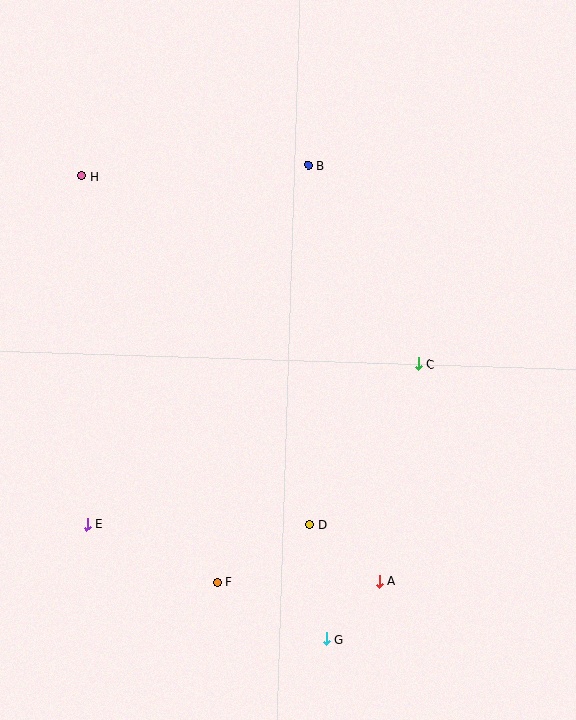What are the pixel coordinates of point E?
Point E is at (87, 524).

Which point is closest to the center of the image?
Point C at (418, 364) is closest to the center.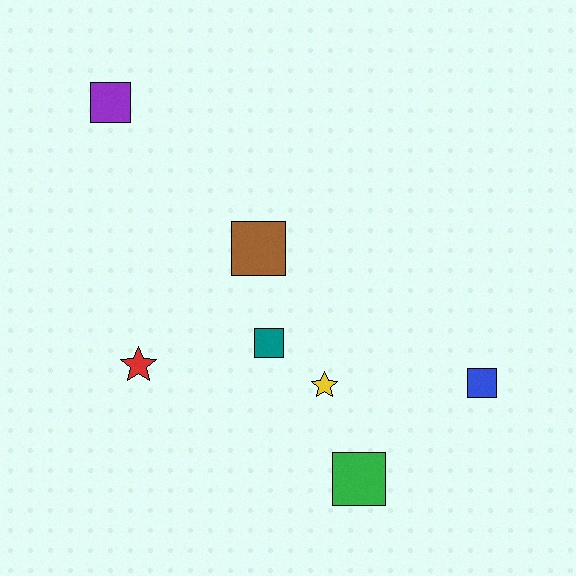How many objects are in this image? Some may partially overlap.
There are 7 objects.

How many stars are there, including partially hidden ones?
There are 2 stars.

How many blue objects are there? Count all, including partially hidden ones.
There is 1 blue object.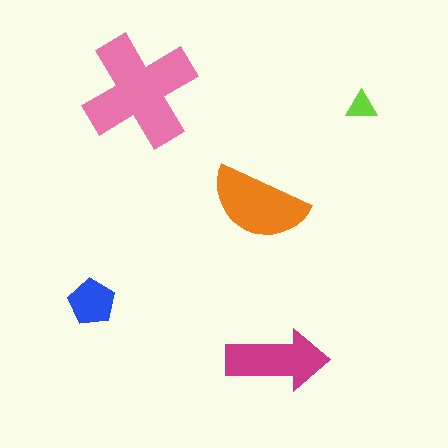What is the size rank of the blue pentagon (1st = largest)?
4th.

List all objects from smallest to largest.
The lime triangle, the blue pentagon, the magenta arrow, the orange semicircle, the pink cross.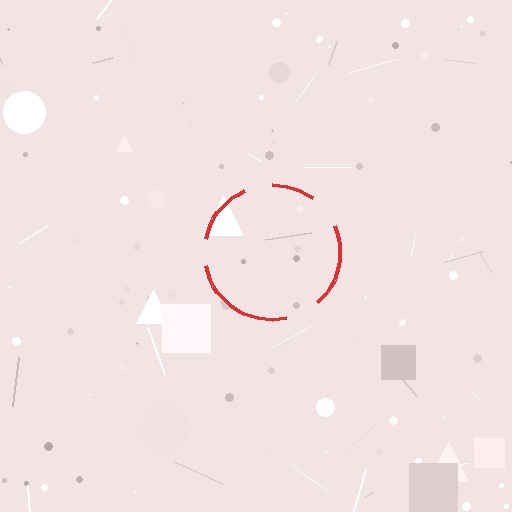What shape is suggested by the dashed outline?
The dashed outline suggests a circle.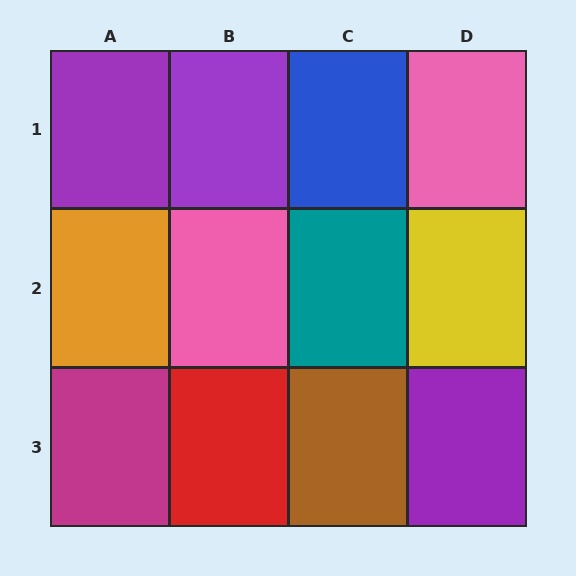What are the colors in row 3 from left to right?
Magenta, red, brown, purple.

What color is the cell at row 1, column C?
Blue.